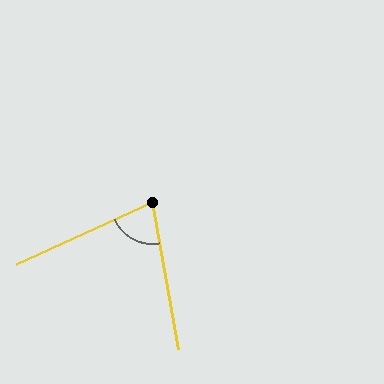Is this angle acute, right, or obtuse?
It is acute.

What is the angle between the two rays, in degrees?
Approximately 76 degrees.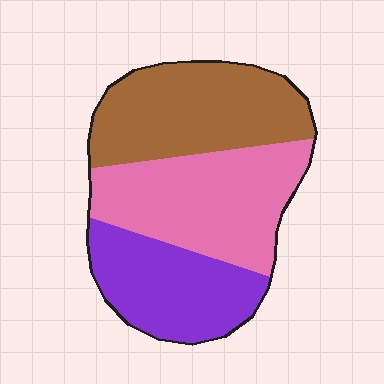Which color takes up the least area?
Purple, at roughly 30%.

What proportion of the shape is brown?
Brown takes up about one third (1/3) of the shape.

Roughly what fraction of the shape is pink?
Pink takes up about three eighths (3/8) of the shape.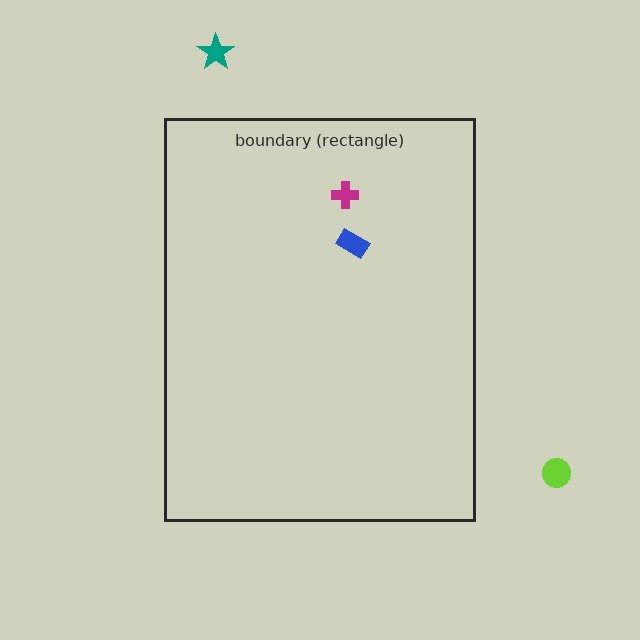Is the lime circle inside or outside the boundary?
Outside.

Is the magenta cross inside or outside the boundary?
Inside.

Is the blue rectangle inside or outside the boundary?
Inside.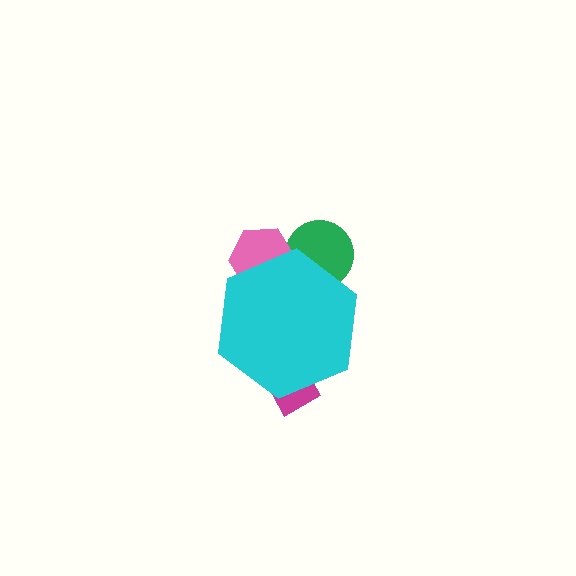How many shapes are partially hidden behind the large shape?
3 shapes are partially hidden.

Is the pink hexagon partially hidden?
Yes, the pink hexagon is partially hidden behind the cyan hexagon.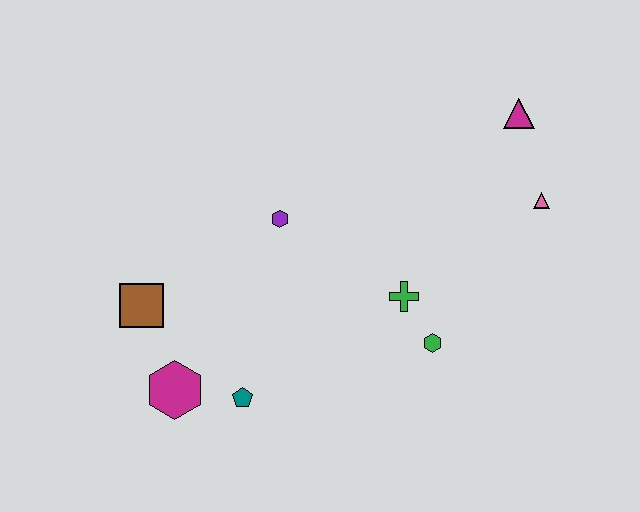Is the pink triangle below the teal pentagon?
No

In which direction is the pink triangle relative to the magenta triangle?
The pink triangle is below the magenta triangle.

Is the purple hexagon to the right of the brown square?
Yes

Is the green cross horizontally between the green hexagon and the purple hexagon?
Yes